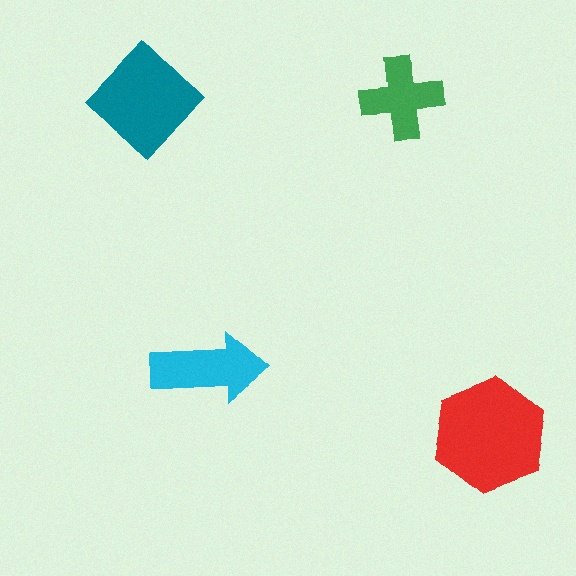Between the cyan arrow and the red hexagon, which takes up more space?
The red hexagon.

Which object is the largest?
The red hexagon.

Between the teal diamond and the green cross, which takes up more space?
The teal diamond.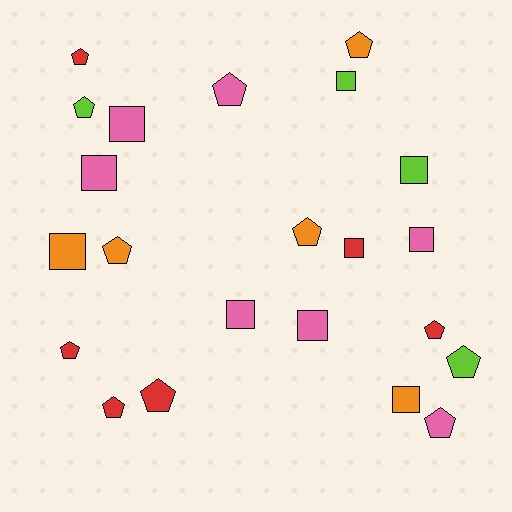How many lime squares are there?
There are 2 lime squares.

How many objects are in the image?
There are 22 objects.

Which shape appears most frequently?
Pentagon, with 12 objects.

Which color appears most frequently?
Pink, with 7 objects.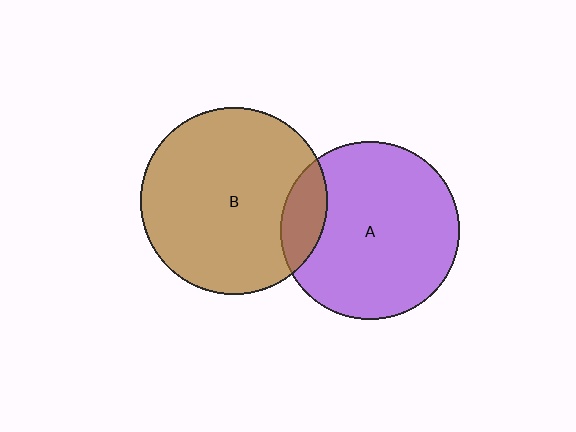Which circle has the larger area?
Circle B (brown).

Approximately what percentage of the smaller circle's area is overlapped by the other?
Approximately 15%.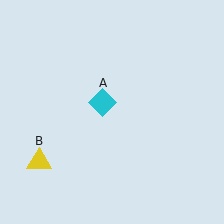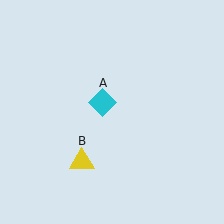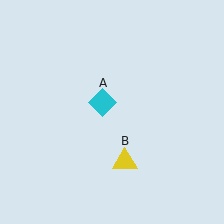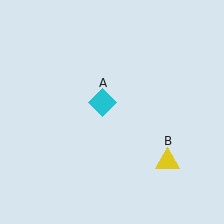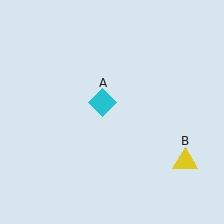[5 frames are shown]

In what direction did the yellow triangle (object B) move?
The yellow triangle (object B) moved right.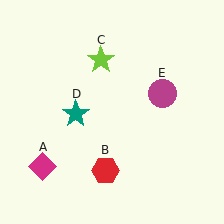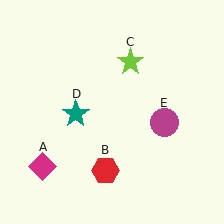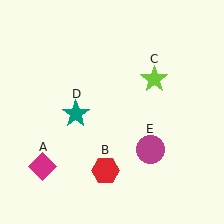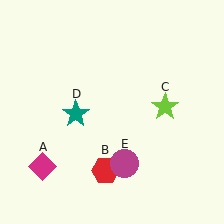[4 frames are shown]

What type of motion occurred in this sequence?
The lime star (object C), magenta circle (object E) rotated clockwise around the center of the scene.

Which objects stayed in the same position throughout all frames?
Magenta diamond (object A) and red hexagon (object B) and teal star (object D) remained stationary.